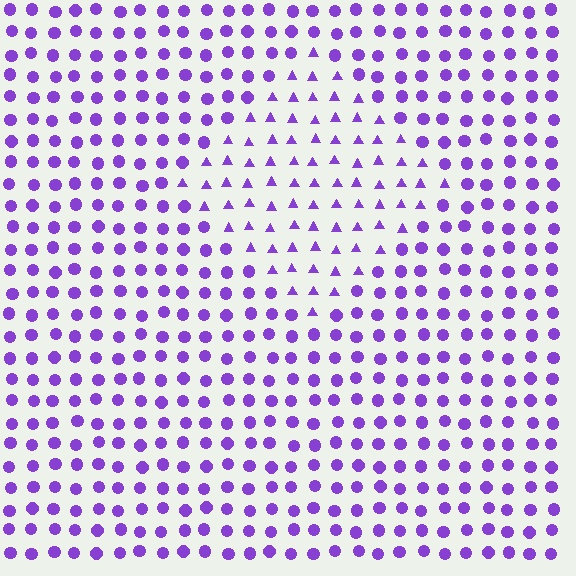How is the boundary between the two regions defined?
The boundary is defined by a change in element shape: triangles inside vs. circles outside. All elements share the same color and spacing.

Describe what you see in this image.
The image is filled with small purple elements arranged in a uniform grid. A diamond-shaped region contains triangles, while the surrounding area contains circles. The boundary is defined purely by the change in element shape.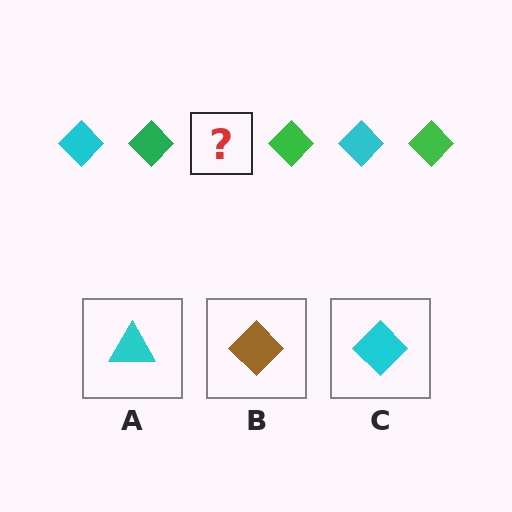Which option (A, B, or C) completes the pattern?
C.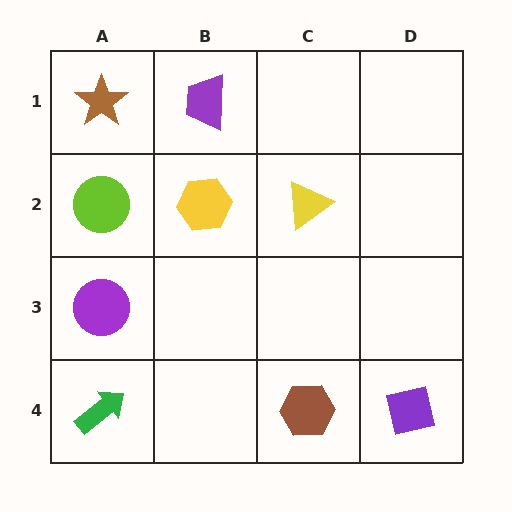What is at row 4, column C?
A brown hexagon.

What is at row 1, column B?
A purple trapezoid.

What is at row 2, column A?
A lime circle.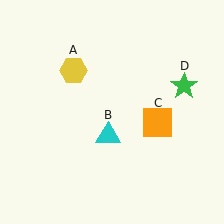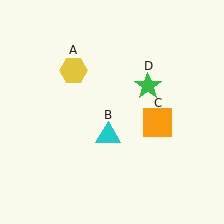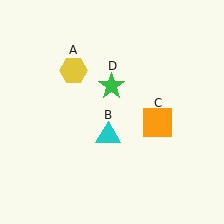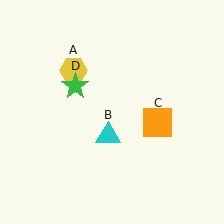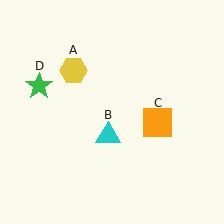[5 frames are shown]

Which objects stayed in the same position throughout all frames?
Yellow hexagon (object A) and cyan triangle (object B) and orange square (object C) remained stationary.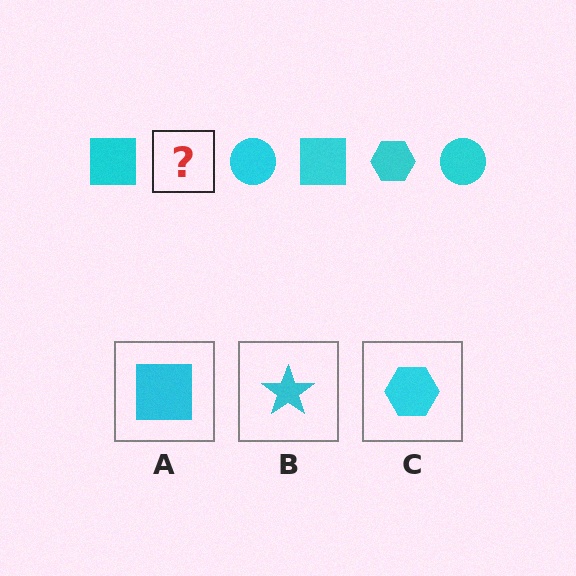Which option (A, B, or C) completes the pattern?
C.